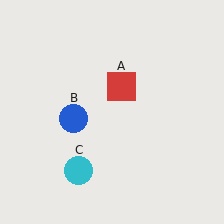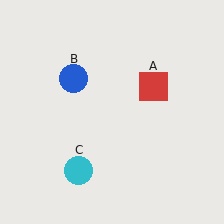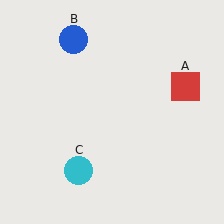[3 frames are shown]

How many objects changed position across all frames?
2 objects changed position: red square (object A), blue circle (object B).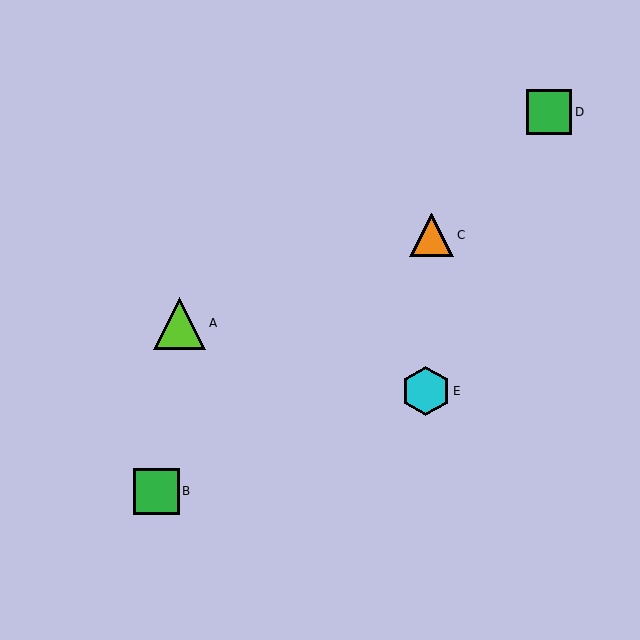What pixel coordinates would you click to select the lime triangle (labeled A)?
Click at (180, 323) to select the lime triangle A.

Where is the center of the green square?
The center of the green square is at (157, 491).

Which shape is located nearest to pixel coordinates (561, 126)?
The green square (labeled D) at (549, 112) is nearest to that location.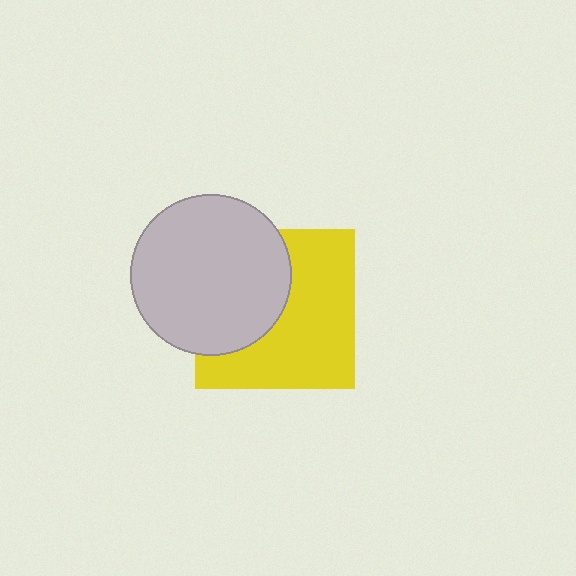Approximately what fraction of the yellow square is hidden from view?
Roughly 41% of the yellow square is hidden behind the light gray circle.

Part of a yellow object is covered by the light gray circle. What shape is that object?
It is a square.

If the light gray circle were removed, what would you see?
You would see the complete yellow square.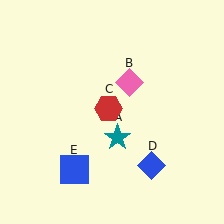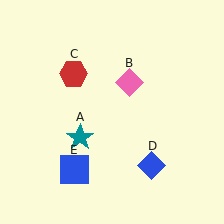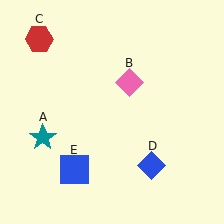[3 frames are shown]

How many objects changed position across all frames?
2 objects changed position: teal star (object A), red hexagon (object C).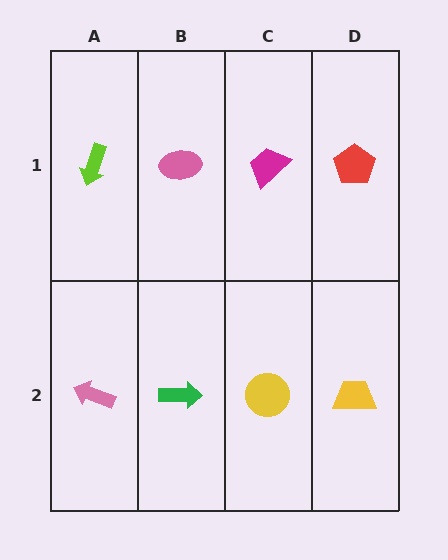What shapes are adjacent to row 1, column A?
A pink arrow (row 2, column A), a pink ellipse (row 1, column B).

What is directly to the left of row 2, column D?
A yellow circle.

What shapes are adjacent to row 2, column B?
A pink ellipse (row 1, column B), a pink arrow (row 2, column A), a yellow circle (row 2, column C).